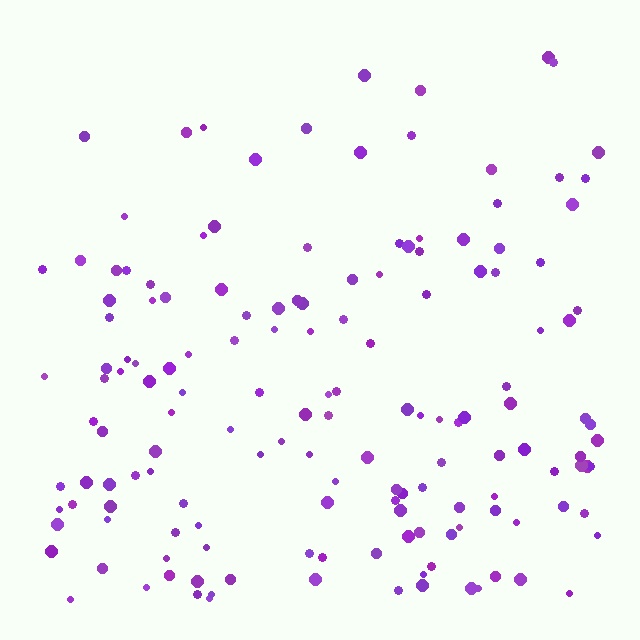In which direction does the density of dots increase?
From top to bottom, with the bottom side densest.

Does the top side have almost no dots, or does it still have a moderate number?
Still a moderate number, just noticeably fewer than the bottom.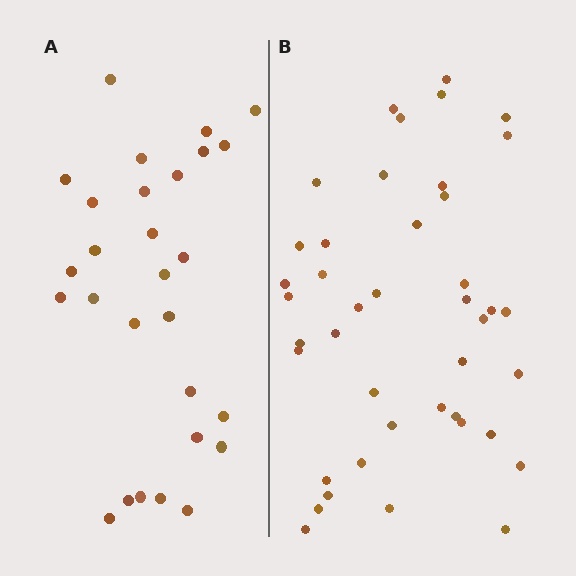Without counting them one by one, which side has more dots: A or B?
Region B (the right region) has more dots.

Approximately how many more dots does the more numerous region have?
Region B has approximately 15 more dots than region A.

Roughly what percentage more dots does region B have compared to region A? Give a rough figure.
About 50% more.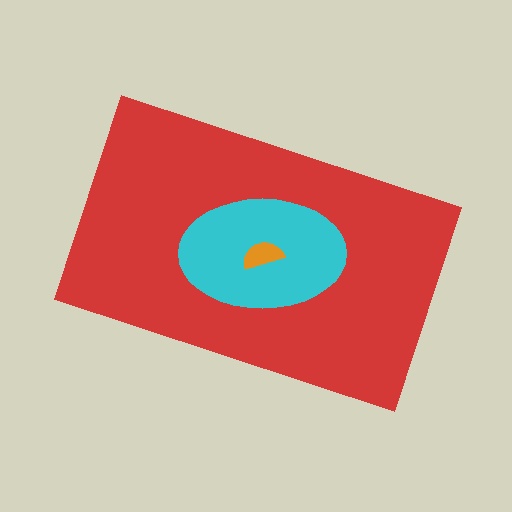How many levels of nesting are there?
3.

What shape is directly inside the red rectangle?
The cyan ellipse.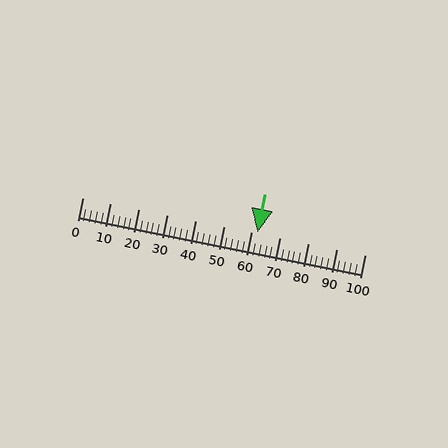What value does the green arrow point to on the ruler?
The green arrow points to approximately 62.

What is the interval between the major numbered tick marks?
The major tick marks are spaced 10 units apart.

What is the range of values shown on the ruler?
The ruler shows values from 0 to 100.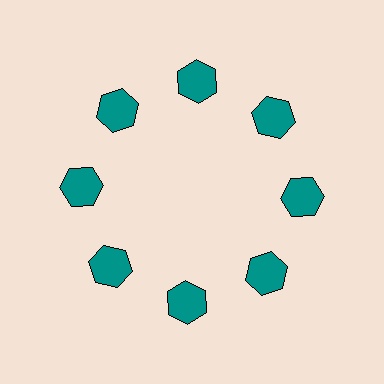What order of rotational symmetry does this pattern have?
This pattern has 8-fold rotational symmetry.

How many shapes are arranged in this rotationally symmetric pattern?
There are 8 shapes, arranged in 8 groups of 1.